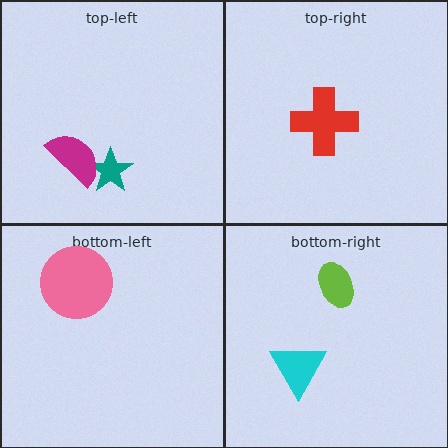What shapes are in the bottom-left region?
The pink circle.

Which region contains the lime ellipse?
The bottom-right region.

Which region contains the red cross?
The top-right region.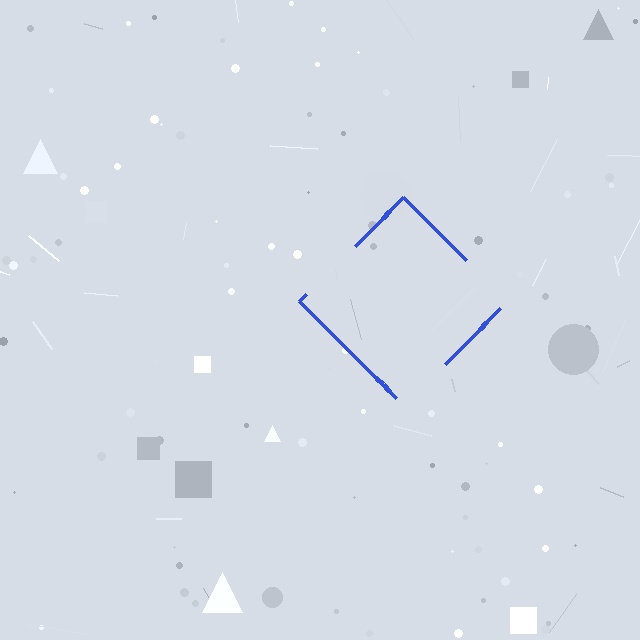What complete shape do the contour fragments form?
The contour fragments form a diamond.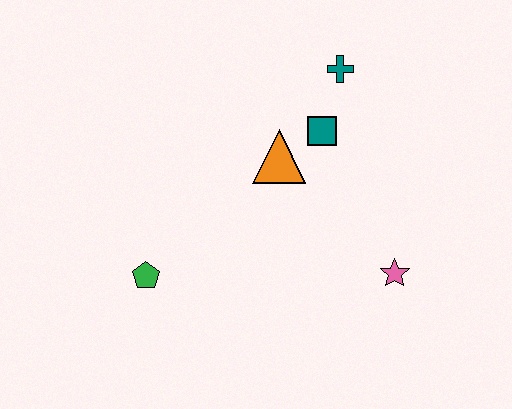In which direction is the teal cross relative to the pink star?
The teal cross is above the pink star.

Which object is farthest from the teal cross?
The green pentagon is farthest from the teal cross.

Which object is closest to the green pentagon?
The orange triangle is closest to the green pentagon.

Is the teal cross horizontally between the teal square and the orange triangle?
No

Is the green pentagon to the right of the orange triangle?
No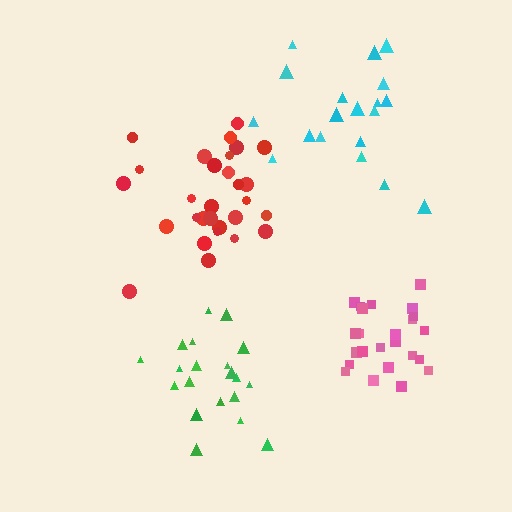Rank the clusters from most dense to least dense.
pink, green, red, cyan.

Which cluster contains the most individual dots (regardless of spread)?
Red (29).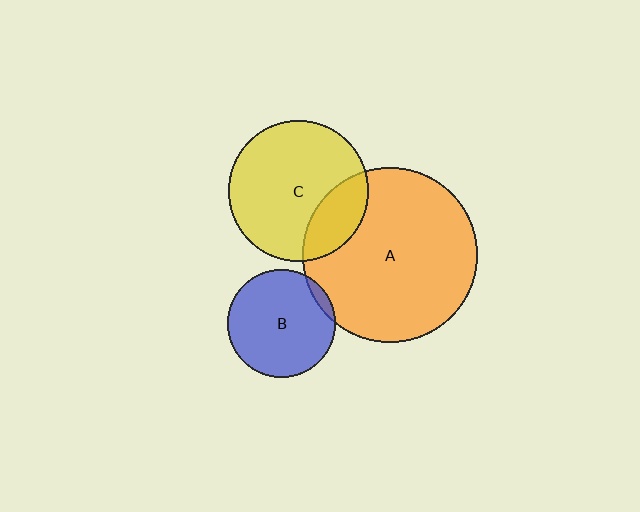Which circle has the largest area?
Circle A (orange).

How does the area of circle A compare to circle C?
Approximately 1.6 times.